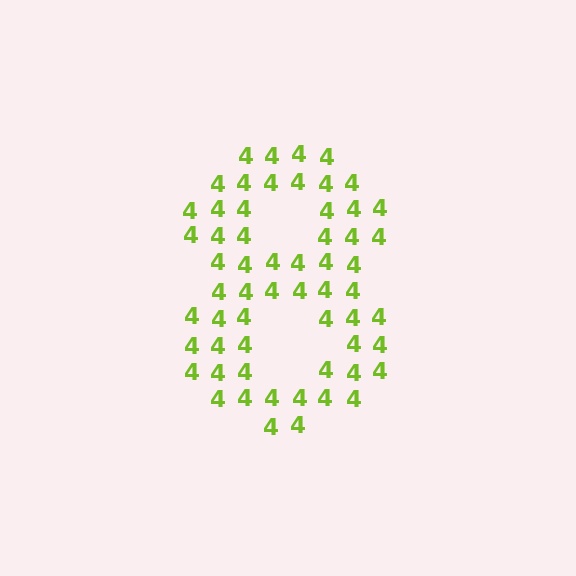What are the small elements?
The small elements are digit 4's.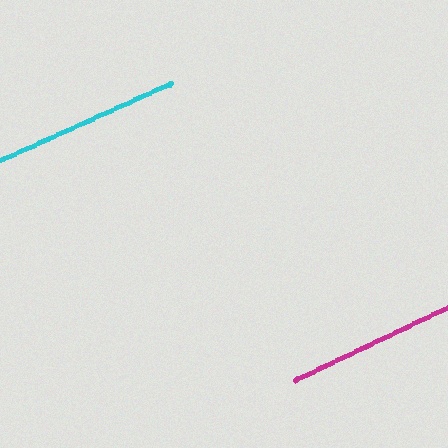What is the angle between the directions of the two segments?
Approximately 1 degree.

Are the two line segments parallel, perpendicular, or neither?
Parallel — their directions differ by only 1.2°.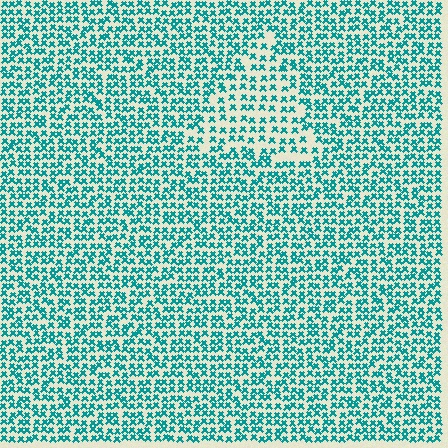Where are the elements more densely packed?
The elements are more densely packed outside the triangle boundary.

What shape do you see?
I see a triangle.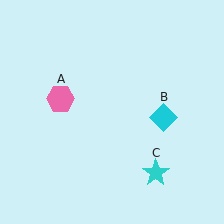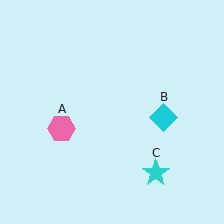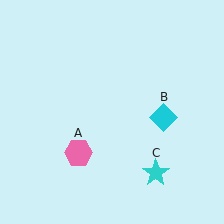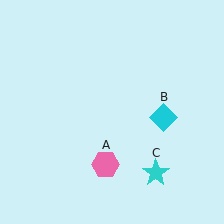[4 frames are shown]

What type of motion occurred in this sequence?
The pink hexagon (object A) rotated counterclockwise around the center of the scene.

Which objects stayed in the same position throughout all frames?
Cyan diamond (object B) and cyan star (object C) remained stationary.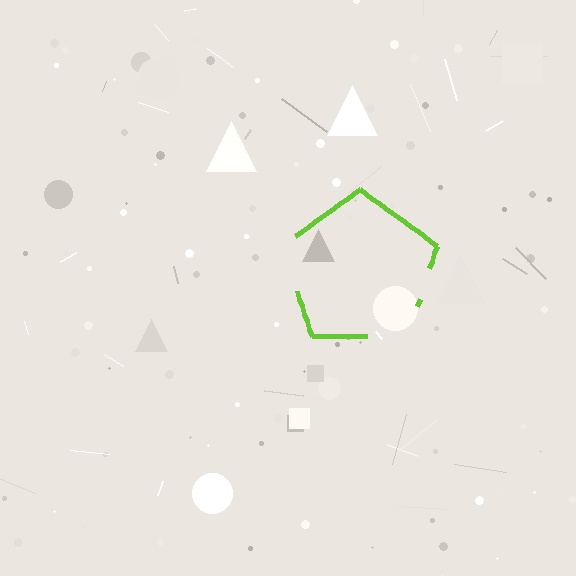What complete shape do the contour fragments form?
The contour fragments form a pentagon.